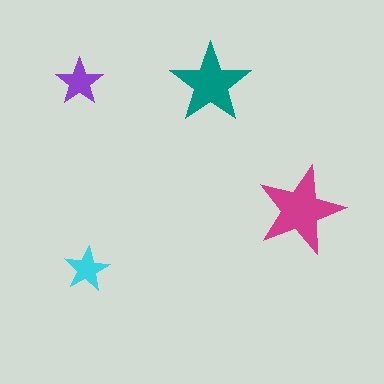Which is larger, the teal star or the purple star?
The teal one.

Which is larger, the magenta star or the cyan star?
The magenta one.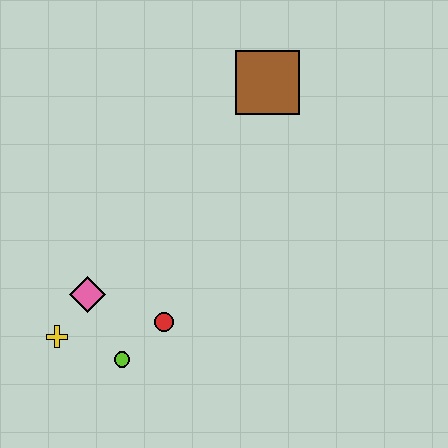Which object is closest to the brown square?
The red circle is closest to the brown square.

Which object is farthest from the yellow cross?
The brown square is farthest from the yellow cross.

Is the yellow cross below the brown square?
Yes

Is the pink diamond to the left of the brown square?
Yes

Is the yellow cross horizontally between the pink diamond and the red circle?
No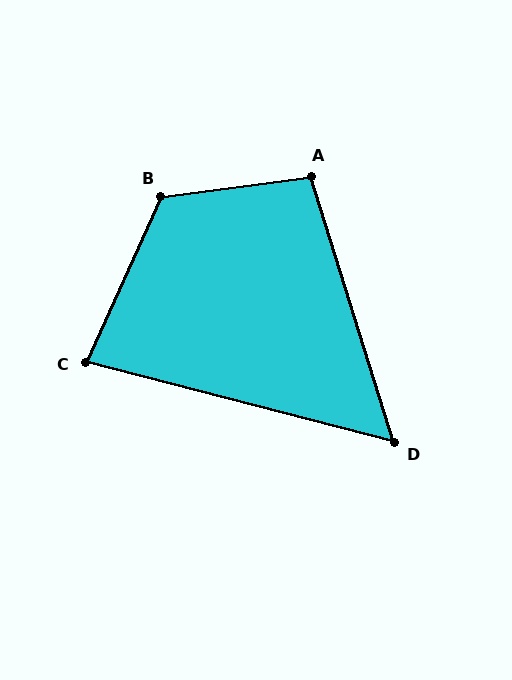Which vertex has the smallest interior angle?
D, at approximately 58 degrees.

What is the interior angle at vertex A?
Approximately 100 degrees (obtuse).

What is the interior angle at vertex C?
Approximately 80 degrees (acute).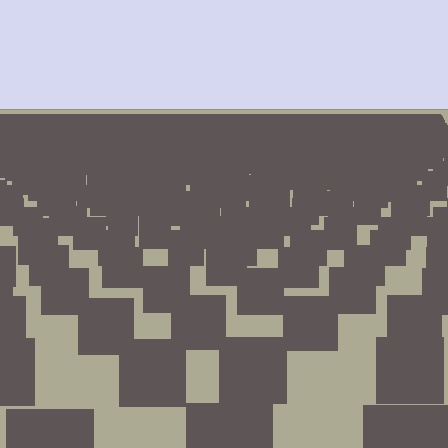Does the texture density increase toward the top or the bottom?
Density increases toward the top.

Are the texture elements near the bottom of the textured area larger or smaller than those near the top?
Larger. Near the bottom, elements are closer to the viewer and appear at a bigger on-screen size.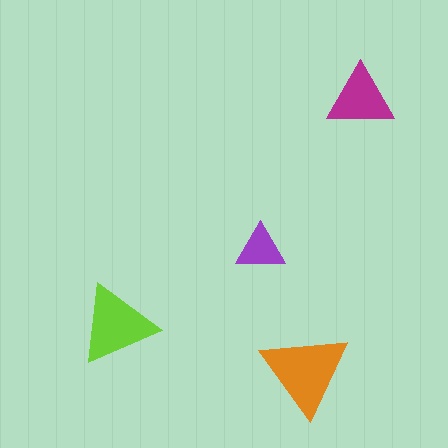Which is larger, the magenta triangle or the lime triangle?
The lime one.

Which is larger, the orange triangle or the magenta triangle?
The orange one.